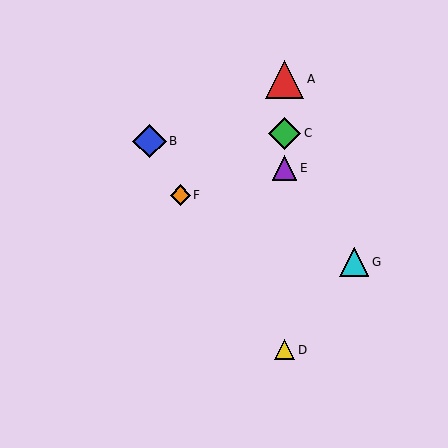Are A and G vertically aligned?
No, A is at x≈285 and G is at x≈354.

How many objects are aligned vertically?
4 objects (A, C, D, E) are aligned vertically.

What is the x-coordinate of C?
Object C is at x≈285.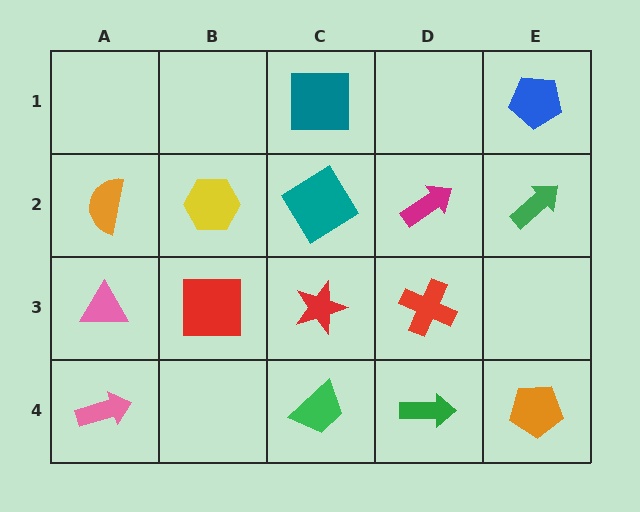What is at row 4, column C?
A green trapezoid.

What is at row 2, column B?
A yellow hexagon.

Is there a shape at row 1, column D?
No, that cell is empty.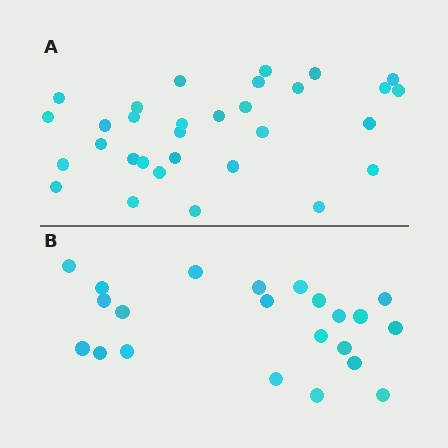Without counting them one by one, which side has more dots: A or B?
Region A (the top region) has more dots.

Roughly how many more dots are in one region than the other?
Region A has roughly 8 or so more dots than region B.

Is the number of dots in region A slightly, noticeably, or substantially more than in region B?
Region A has noticeably more, but not dramatically so. The ratio is roughly 1.4 to 1.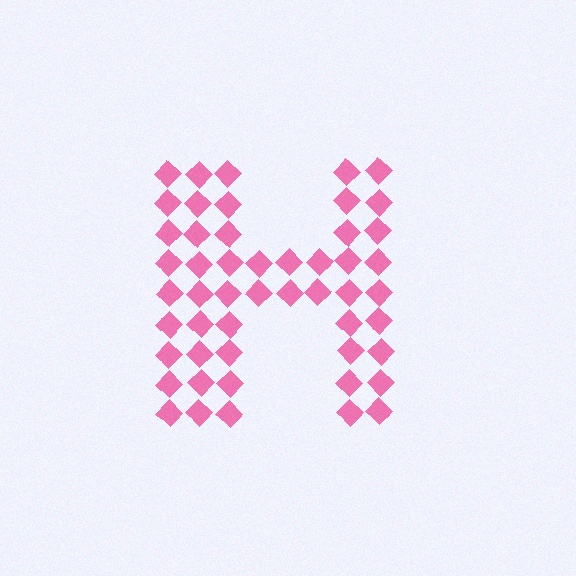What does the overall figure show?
The overall figure shows the letter H.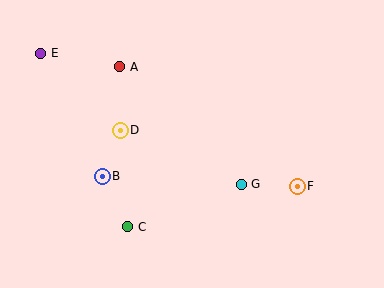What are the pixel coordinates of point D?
Point D is at (120, 130).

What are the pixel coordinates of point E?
Point E is at (41, 53).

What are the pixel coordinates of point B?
Point B is at (102, 176).